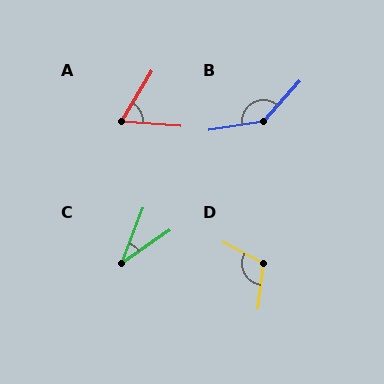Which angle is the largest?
B, at approximately 142 degrees.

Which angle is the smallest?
C, at approximately 34 degrees.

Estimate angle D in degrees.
Approximately 111 degrees.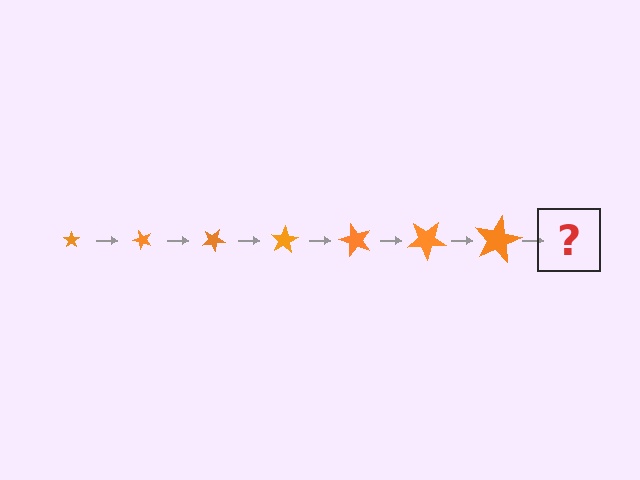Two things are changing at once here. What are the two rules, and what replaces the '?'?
The two rules are that the star grows larger each step and it rotates 50 degrees each step. The '?' should be a star, larger than the previous one and rotated 350 degrees from the start.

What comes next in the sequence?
The next element should be a star, larger than the previous one and rotated 350 degrees from the start.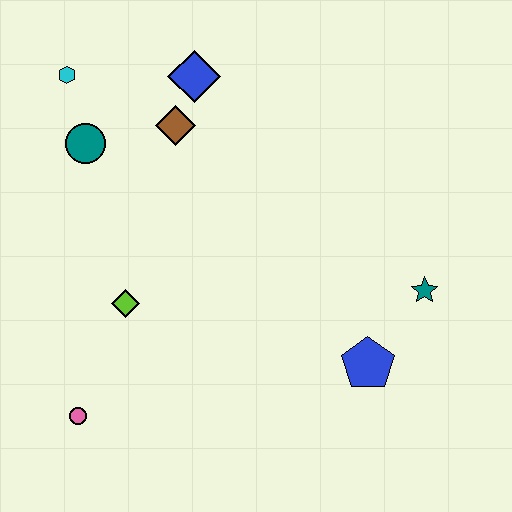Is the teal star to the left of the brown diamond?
No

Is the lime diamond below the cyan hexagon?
Yes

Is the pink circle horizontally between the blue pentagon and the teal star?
No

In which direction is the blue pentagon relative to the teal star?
The blue pentagon is below the teal star.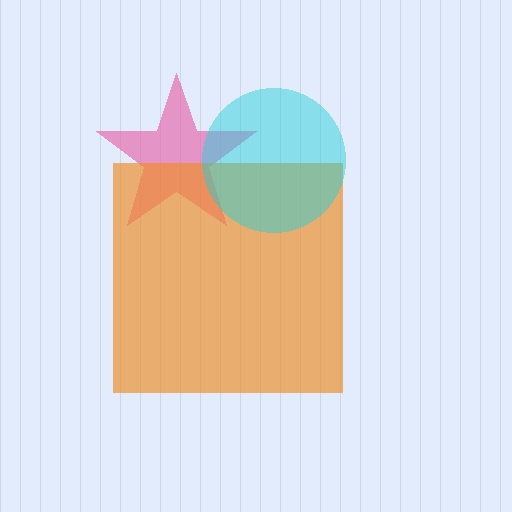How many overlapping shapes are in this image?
There are 3 overlapping shapes in the image.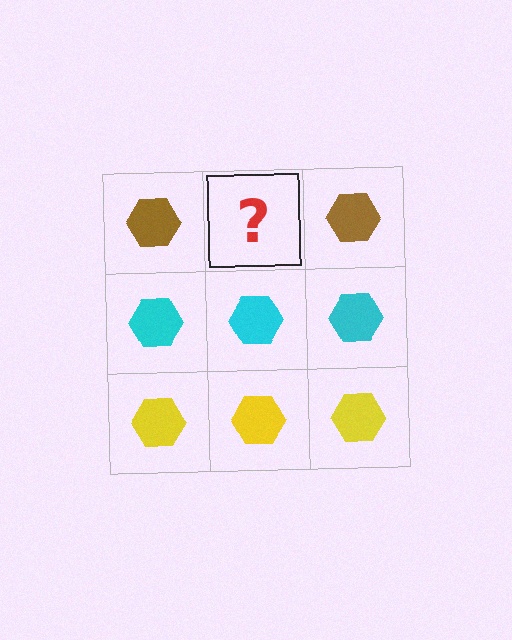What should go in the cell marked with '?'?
The missing cell should contain a brown hexagon.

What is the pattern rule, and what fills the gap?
The rule is that each row has a consistent color. The gap should be filled with a brown hexagon.